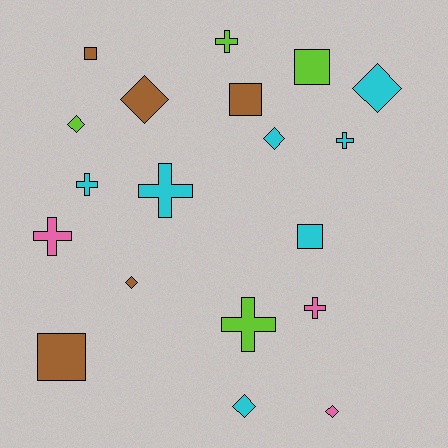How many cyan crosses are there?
There are 3 cyan crosses.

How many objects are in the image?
There are 19 objects.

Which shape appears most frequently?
Cross, with 7 objects.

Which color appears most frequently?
Cyan, with 7 objects.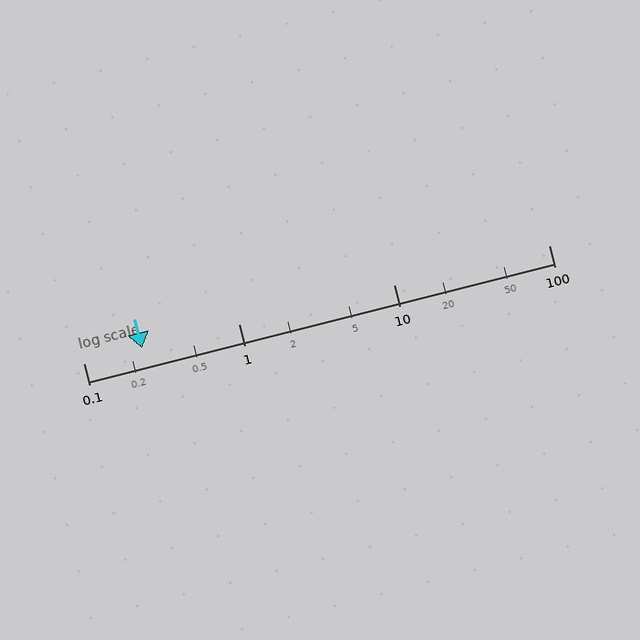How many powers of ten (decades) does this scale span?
The scale spans 3 decades, from 0.1 to 100.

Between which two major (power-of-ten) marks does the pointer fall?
The pointer is between 0.1 and 1.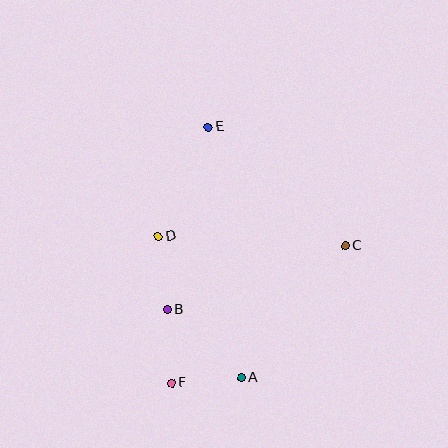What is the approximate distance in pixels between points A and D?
The distance between A and D is approximately 164 pixels.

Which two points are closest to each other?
Points A and F are closest to each other.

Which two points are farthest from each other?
Points E and F are farthest from each other.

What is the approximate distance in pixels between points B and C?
The distance between B and C is approximately 189 pixels.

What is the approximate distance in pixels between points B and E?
The distance between B and E is approximately 187 pixels.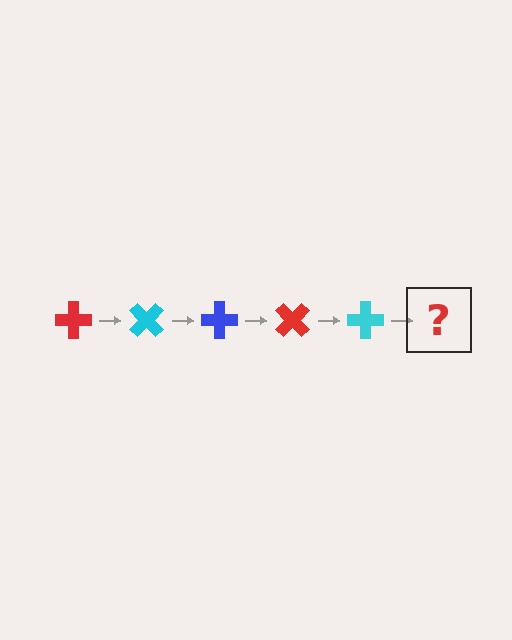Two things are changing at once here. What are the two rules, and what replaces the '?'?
The two rules are that it rotates 45 degrees each step and the color cycles through red, cyan, and blue. The '?' should be a blue cross, rotated 225 degrees from the start.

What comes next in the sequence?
The next element should be a blue cross, rotated 225 degrees from the start.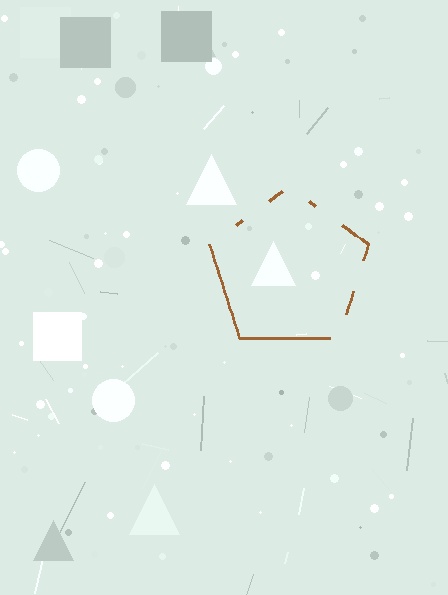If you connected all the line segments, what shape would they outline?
They would outline a pentagon.